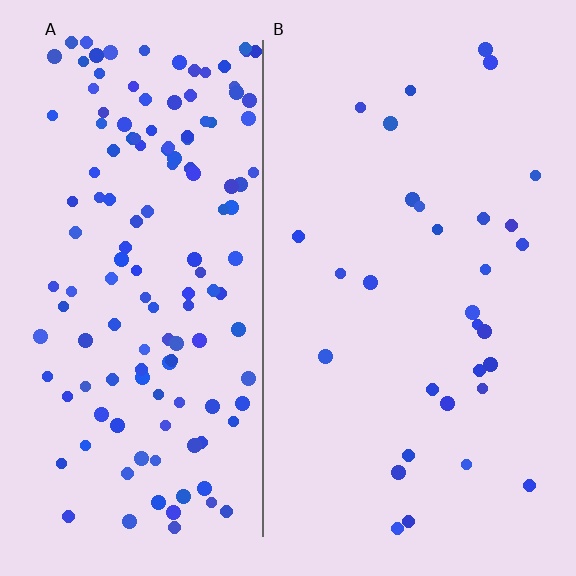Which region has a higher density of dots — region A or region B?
A (the left).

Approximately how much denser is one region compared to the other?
Approximately 4.5× — region A over region B.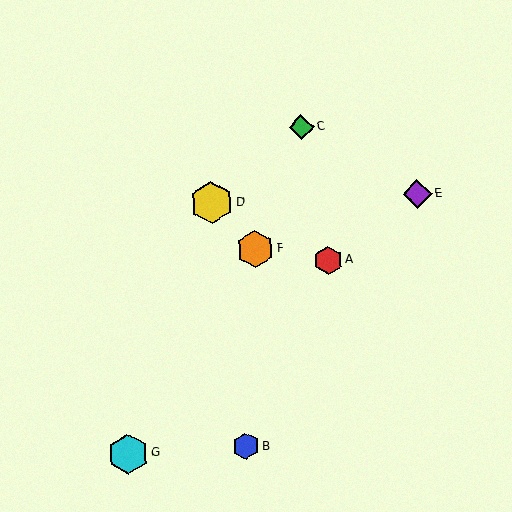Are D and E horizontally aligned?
Yes, both are at y≈202.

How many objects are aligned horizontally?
2 objects (D, E) are aligned horizontally.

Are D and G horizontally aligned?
No, D is at y≈202 and G is at y≈454.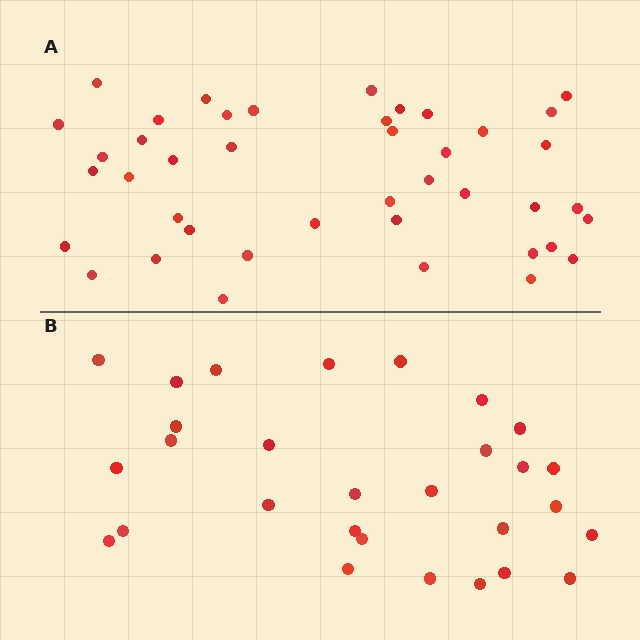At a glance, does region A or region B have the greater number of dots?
Region A (the top region) has more dots.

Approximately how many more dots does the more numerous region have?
Region A has approximately 15 more dots than region B.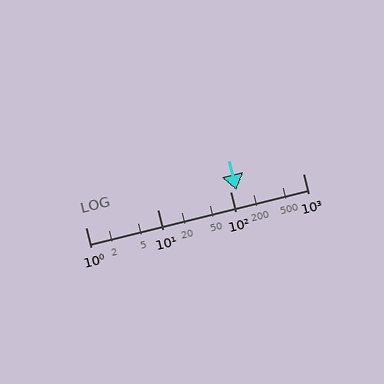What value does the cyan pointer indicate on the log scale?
The pointer indicates approximately 120.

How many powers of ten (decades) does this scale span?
The scale spans 3 decades, from 1 to 1000.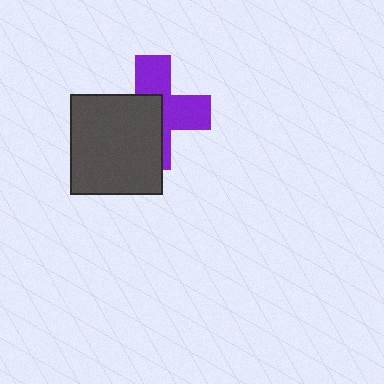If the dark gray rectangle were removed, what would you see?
You would see the complete purple cross.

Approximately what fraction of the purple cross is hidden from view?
Roughly 51% of the purple cross is hidden behind the dark gray rectangle.